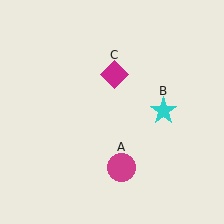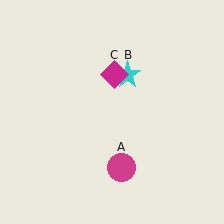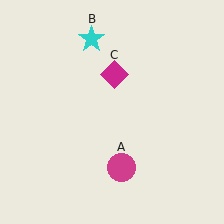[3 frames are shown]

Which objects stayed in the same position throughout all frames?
Magenta circle (object A) and magenta diamond (object C) remained stationary.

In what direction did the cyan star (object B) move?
The cyan star (object B) moved up and to the left.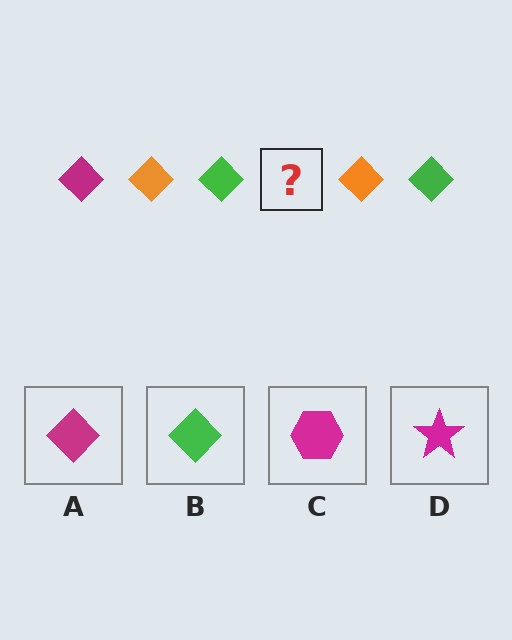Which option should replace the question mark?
Option A.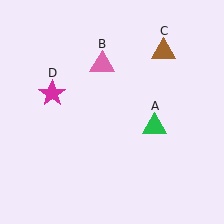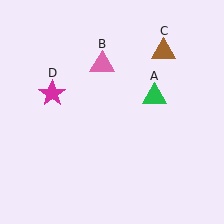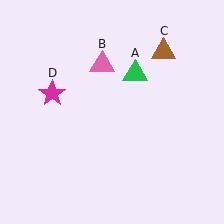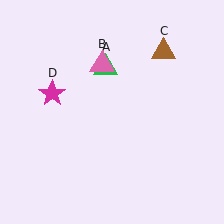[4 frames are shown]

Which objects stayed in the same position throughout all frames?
Pink triangle (object B) and brown triangle (object C) and magenta star (object D) remained stationary.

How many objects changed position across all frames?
1 object changed position: green triangle (object A).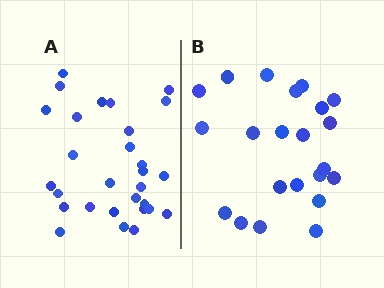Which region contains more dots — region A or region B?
Region A (the left region) has more dots.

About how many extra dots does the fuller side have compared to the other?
Region A has roughly 8 or so more dots than region B.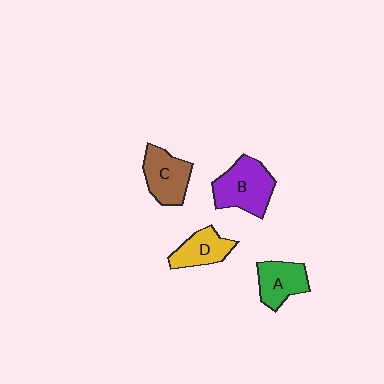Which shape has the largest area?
Shape B (purple).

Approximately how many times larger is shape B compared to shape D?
Approximately 1.5 times.